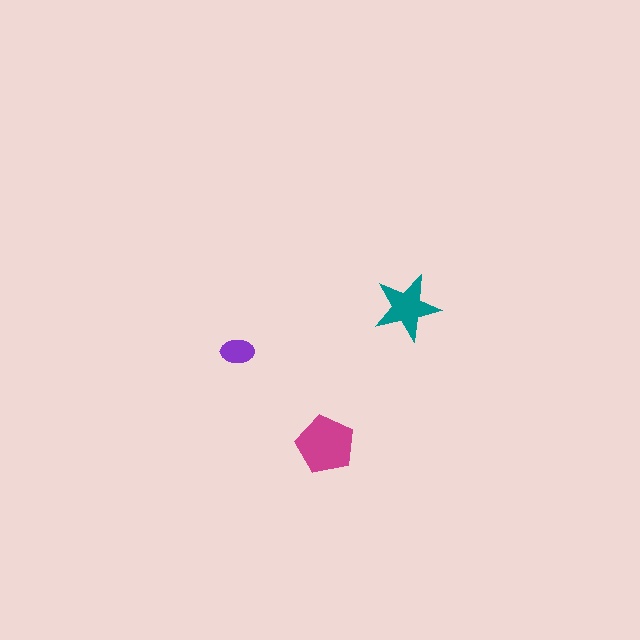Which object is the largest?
The magenta pentagon.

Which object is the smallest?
The purple ellipse.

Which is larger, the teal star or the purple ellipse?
The teal star.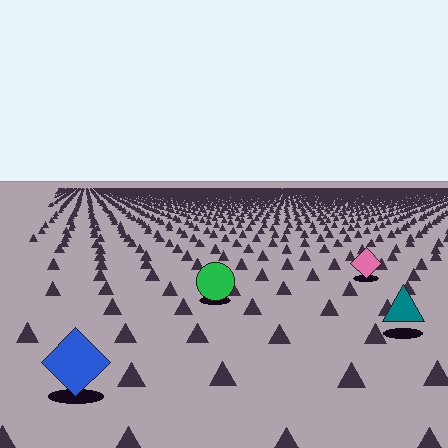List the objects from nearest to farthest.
From nearest to farthest: the blue diamond, the teal triangle, the green circle, the pink diamond.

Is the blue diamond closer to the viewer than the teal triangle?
Yes. The blue diamond is closer — you can tell from the texture gradient: the ground texture is coarser near it.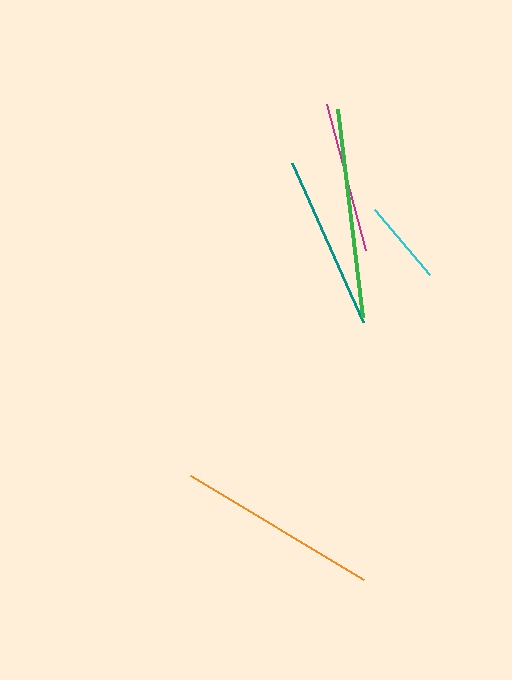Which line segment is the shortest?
The cyan line is the shortest at approximately 85 pixels.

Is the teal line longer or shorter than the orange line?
The orange line is longer than the teal line.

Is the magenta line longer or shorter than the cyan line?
The magenta line is longer than the cyan line.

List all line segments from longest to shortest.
From longest to shortest: green, orange, teal, magenta, cyan.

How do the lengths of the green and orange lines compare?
The green and orange lines are approximately the same length.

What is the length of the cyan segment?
The cyan segment is approximately 85 pixels long.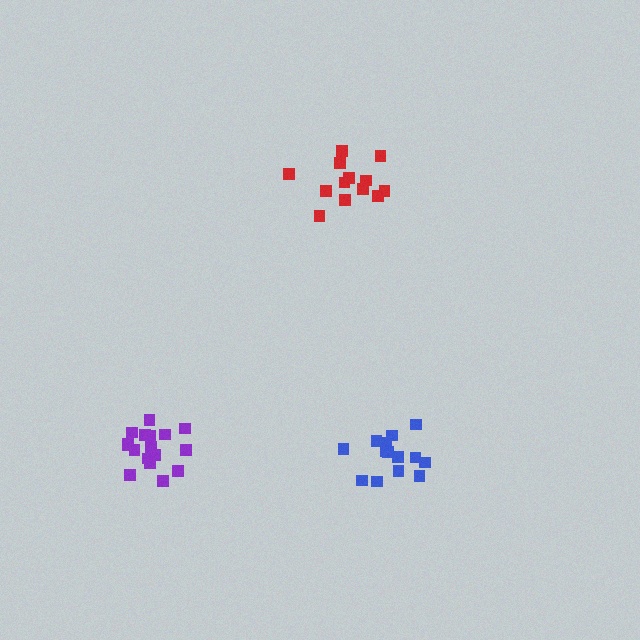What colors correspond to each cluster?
The clusters are colored: purple, red, blue.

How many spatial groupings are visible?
There are 3 spatial groupings.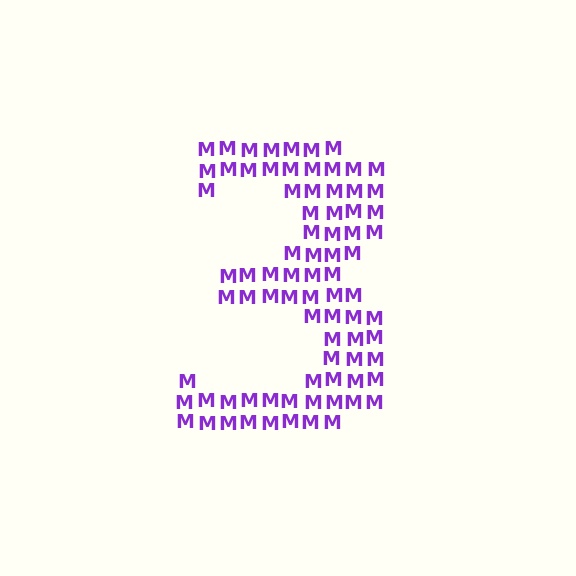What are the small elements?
The small elements are letter M's.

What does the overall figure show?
The overall figure shows the digit 3.